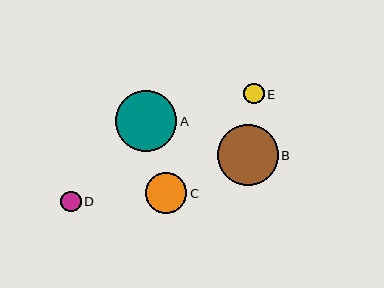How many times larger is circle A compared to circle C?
Circle A is approximately 1.5 times the size of circle C.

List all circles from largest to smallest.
From largest to smallest: A, B, C, D, E.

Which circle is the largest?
Circle A is the largest with a size of approximately 61 pixels.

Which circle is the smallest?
Circle E is the smallest with a size of approximately 20 pixels.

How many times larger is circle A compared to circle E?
Circle A is approximately 3.0 times the size of circle E.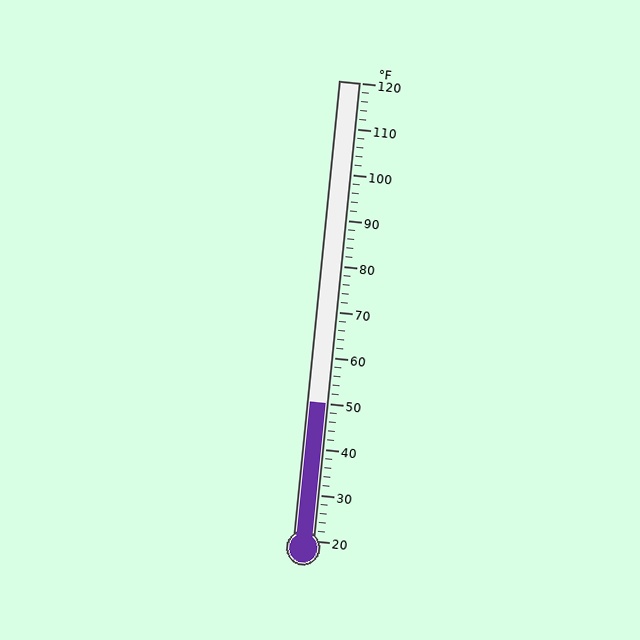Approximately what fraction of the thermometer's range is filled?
The thermometer is filled to approximately 30% of its range.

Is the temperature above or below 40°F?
The temperature is above 40°F.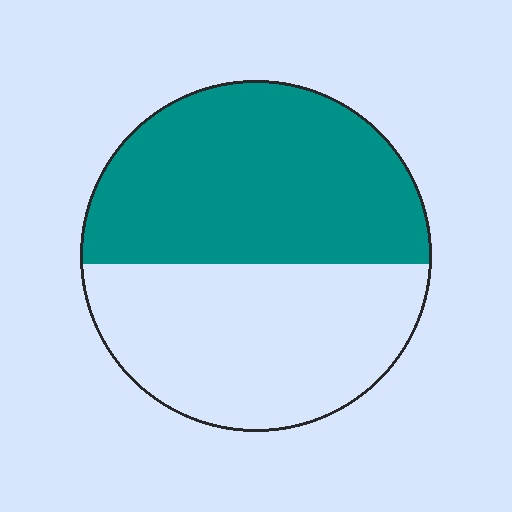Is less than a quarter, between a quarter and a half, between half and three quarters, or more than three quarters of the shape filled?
Between half and three quarters.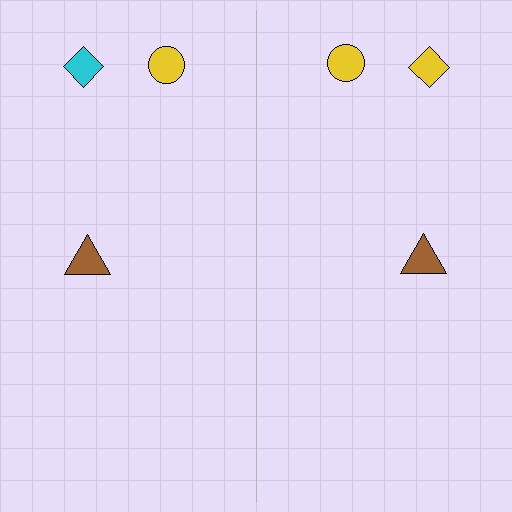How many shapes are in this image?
There are 6 shapes in this image.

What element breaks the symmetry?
The yellow diamond on the right side breaks the symmetry — its mirror counterpart is cyan.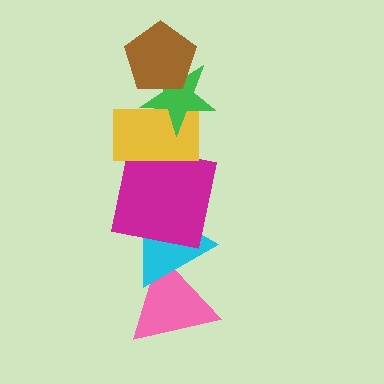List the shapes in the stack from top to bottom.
From top to bottom: the brown pentagon, the green star, the yellow rectangle, the magenta square, the cyan triangle, the pink triangle.